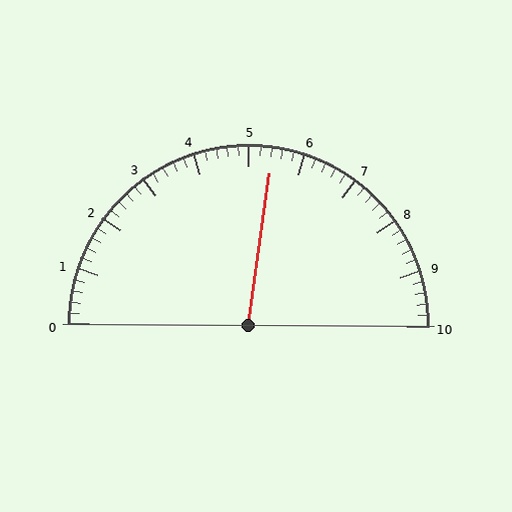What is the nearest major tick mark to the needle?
The nearest major tick mark is 5.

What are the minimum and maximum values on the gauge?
The gauge ranges from 0 to 10.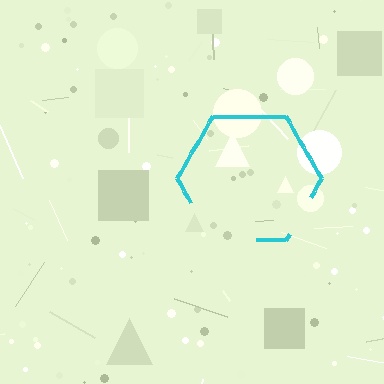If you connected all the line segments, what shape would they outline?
They would outline a hexagon.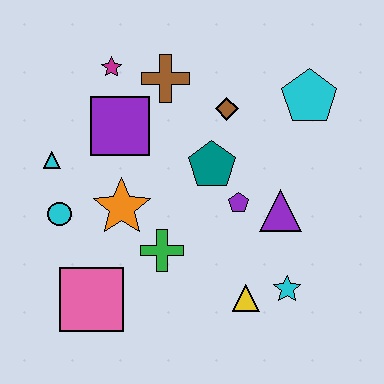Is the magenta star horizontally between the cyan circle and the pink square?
No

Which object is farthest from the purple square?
The cyan star is farthest from the purple square.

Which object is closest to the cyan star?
The yellow triangle is closest to the cyan star.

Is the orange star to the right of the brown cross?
No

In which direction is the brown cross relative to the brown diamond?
The brown cross is to the left of the brown diamond.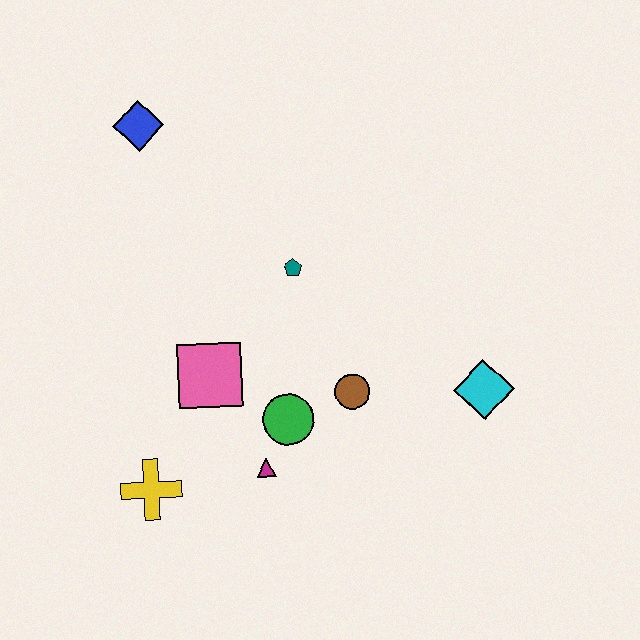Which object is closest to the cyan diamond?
The brown circle is closest to the cyan diamond.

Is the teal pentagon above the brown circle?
Yes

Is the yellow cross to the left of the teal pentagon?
Yes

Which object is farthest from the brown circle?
The blue diamond is farthest from the brown circle.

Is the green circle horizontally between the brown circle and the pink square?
Yes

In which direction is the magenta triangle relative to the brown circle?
The magenta triangle is to the left of the brown circle.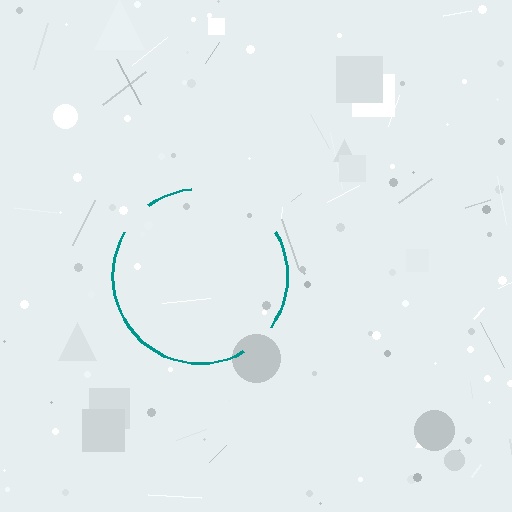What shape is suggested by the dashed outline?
The dashed outline suggests a circle.